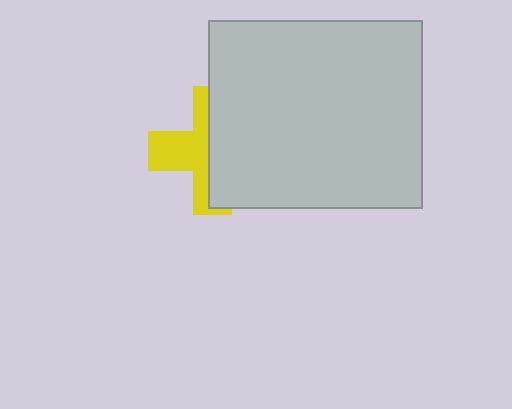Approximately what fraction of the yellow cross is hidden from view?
Roughly 56% of the yellow cross is hidden behind the light gray rectangle.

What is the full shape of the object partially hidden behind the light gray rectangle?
The partially hidden object is a yellow cross.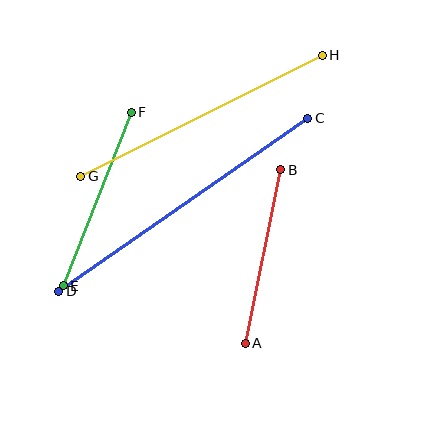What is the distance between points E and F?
The distance is approximately 187 pixels.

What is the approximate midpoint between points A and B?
The midpoint is at approximately (263, 257) pixels.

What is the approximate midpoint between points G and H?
The midpoint is at approximately (202, 116) pixels.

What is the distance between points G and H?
The distance is approximately 270 pixels.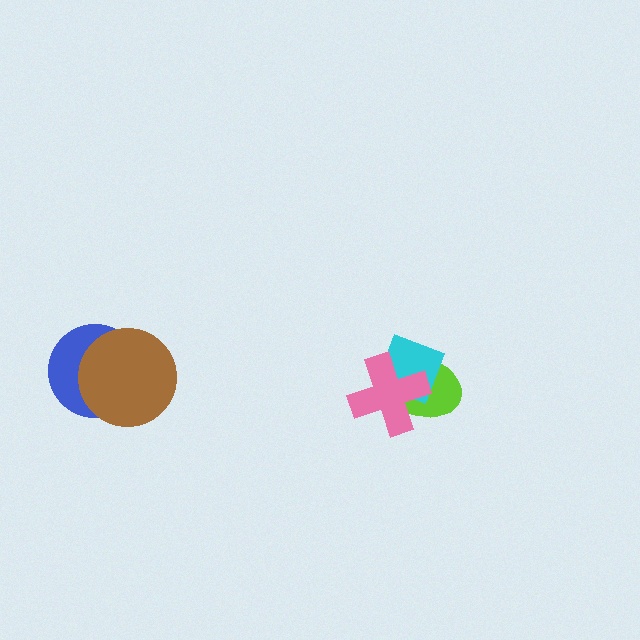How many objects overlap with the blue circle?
1 object overlaps with the blue circle.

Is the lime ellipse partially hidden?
Yes, it is partially covered by another shape.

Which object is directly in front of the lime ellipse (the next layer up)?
The cyan square is directly in front of the lime ellipse.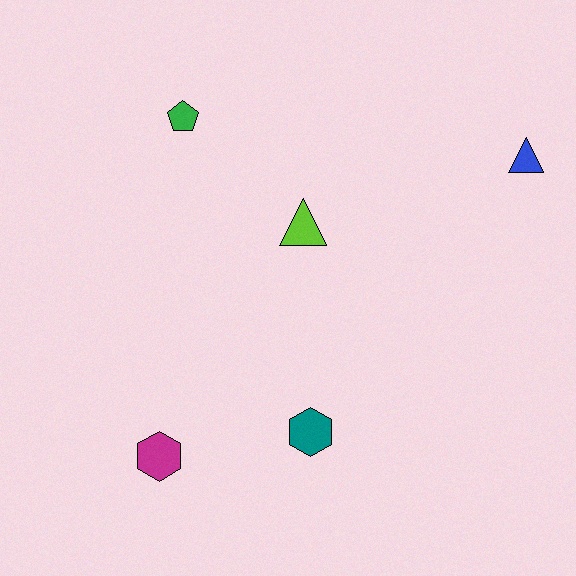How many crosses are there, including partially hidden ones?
There are no crosses.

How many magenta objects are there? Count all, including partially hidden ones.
There is 1 magenta object.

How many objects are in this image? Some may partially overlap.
There are 5 objects.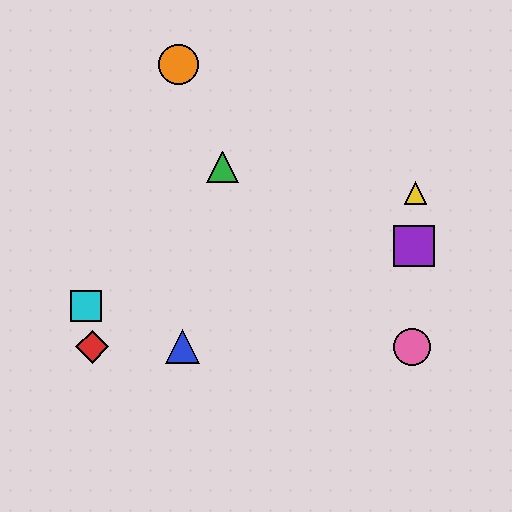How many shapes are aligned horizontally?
3 shapes (the red diamond, the blue triangle, the pink circle) are aligned horizontally.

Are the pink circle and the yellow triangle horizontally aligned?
No, the pink circle is at y≈347 and the yellow triangle is at y≈193.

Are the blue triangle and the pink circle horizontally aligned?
Yes, both are at y≈347.